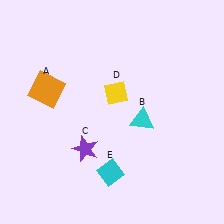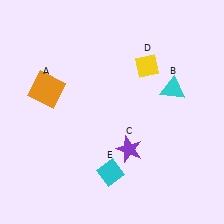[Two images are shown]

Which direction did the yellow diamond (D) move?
The yellow diamond (D) moved right.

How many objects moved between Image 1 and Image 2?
3 objects moved between the two images.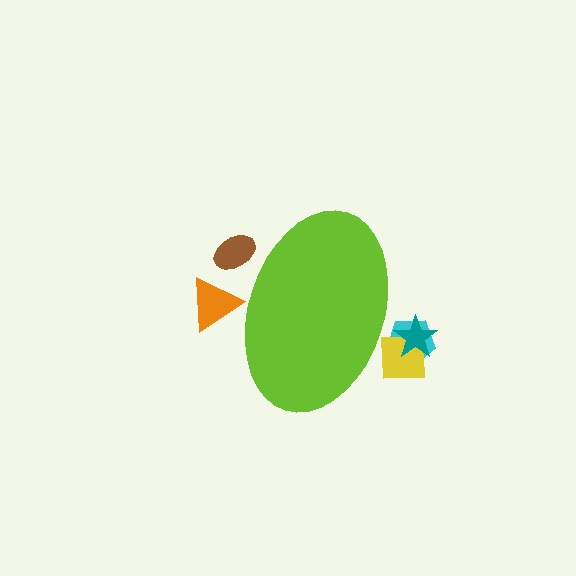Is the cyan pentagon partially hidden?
Yes, the cyan pentagon is partially hidden behind the lime ellipse.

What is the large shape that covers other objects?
A lime ellipse.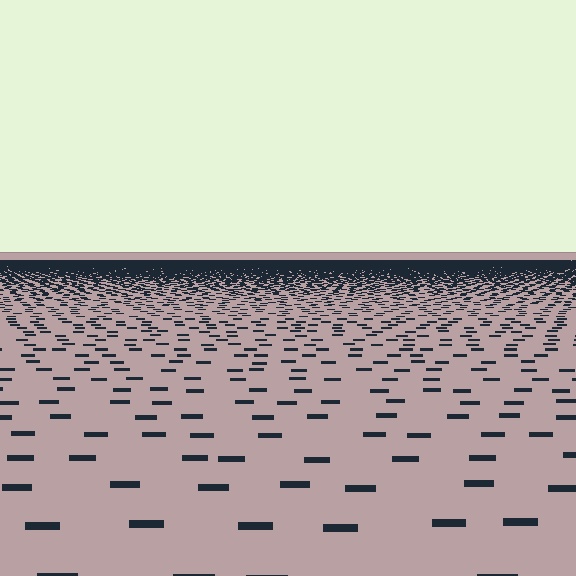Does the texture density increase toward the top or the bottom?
Density increases toward the top.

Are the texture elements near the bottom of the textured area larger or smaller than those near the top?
Larger. Near the bottom, elements are closer to the viewer and appear at a bigger on-screen size.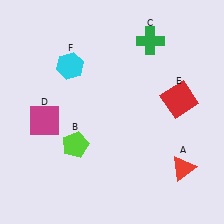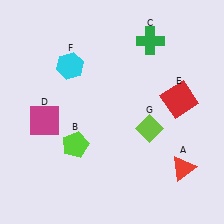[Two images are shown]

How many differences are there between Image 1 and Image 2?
There is 1 difference between the two images.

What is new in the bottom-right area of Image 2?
A lime diamond (G) was added in the bottom-right area of Image 2.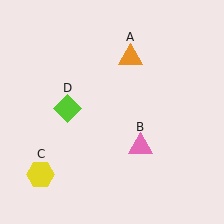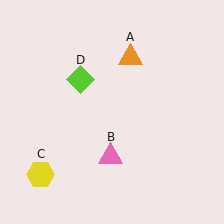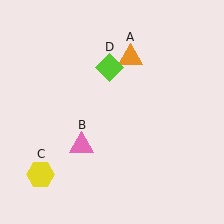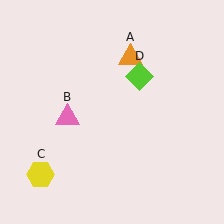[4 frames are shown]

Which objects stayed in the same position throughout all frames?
Orange triangle (object A) and yellow hexagon (object C) remained stationary.